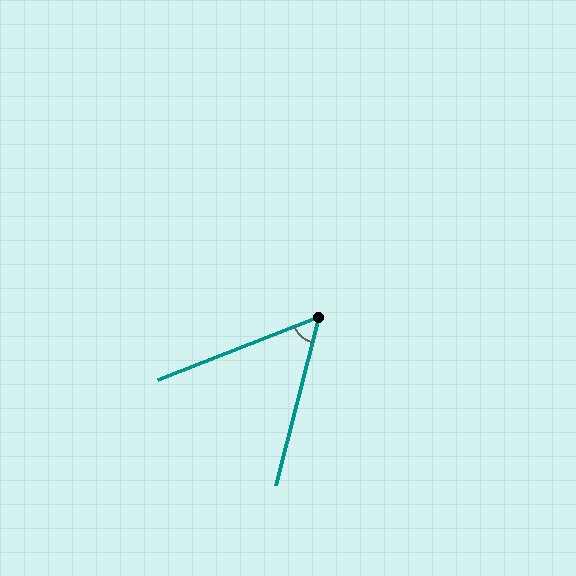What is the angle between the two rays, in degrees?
Approximately 54 degrees.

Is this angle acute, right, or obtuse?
It is acute.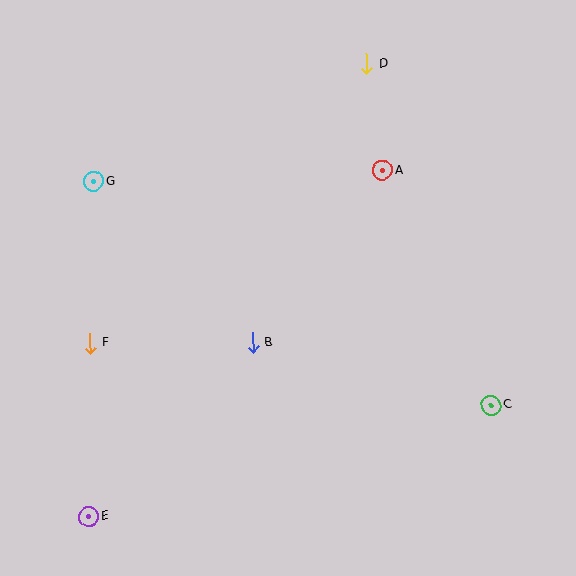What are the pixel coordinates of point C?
Point C is at (491, 405).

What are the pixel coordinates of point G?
Point G is at (94, 181).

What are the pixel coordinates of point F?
Point F is at (90, 343).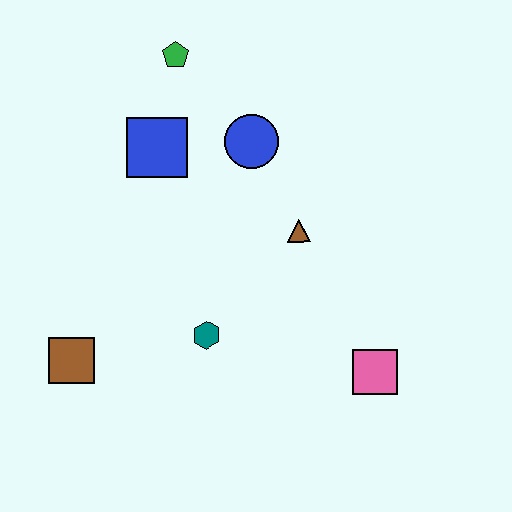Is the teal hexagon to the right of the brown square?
Yes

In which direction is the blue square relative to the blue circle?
The blue square is to the left of the blue circle.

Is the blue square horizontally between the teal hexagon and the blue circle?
No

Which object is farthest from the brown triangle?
The brown square is farthest from the brown triangle.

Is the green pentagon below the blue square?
No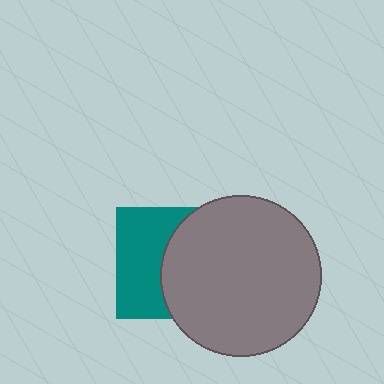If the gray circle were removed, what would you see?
You would see the complete teal square.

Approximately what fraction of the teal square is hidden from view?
Roughly 54% of the teal square is hidden behind the gray circle.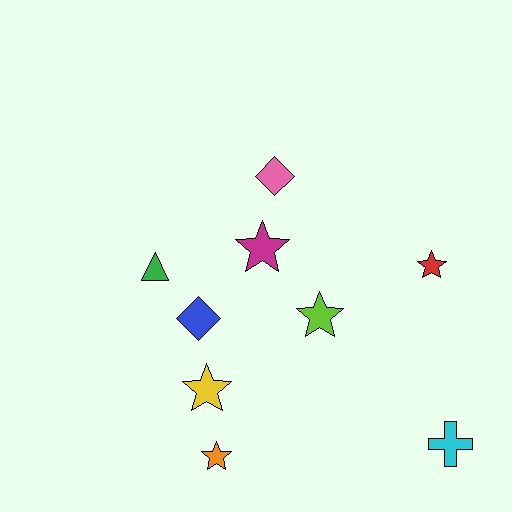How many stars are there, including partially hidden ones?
There are 5 stars.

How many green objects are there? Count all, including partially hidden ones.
There is 1 green object.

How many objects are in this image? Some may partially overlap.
There are 9 objects.